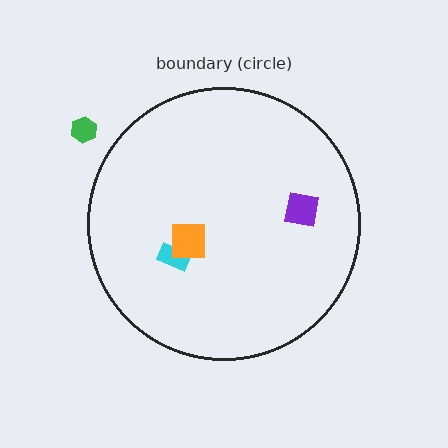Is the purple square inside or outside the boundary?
Inside.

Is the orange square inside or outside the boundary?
Inside.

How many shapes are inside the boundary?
3 inside, 1 outside.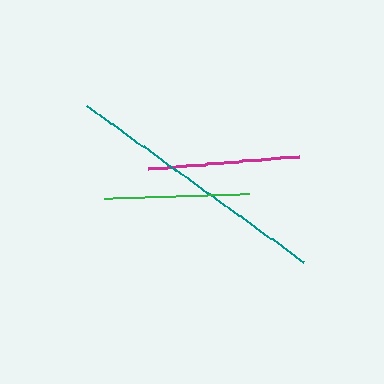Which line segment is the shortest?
The green line is the shortest at approximately 145 pixels.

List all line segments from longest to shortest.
From longest to shortest: teal, magenta, green.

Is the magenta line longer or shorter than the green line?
The magenta line is longer than the green line.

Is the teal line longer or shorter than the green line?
The teal line is longer than the green line.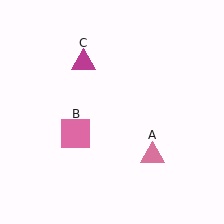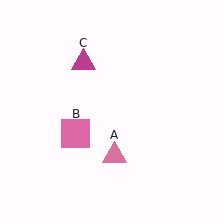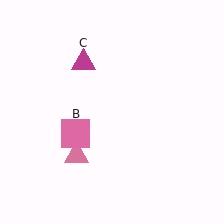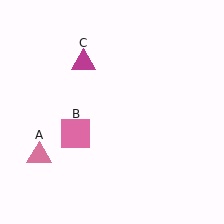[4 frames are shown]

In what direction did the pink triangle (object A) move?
The pink triangle (object A) moved left.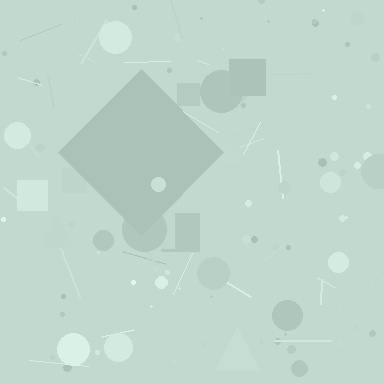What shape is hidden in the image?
A diamond is hidden in the image.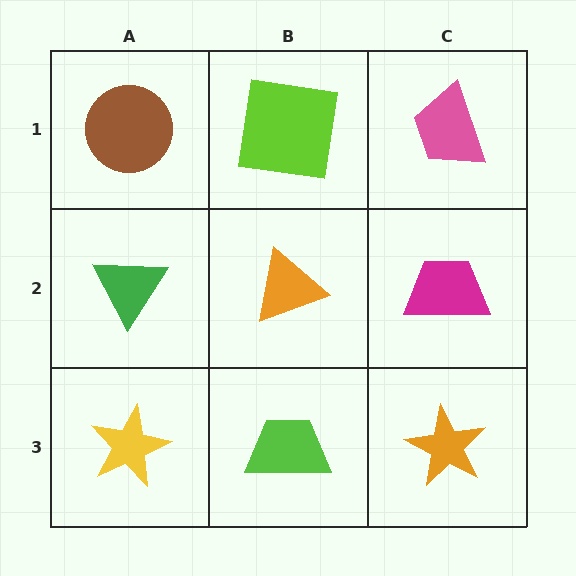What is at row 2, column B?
An orange triangle.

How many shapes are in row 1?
3 shapes.